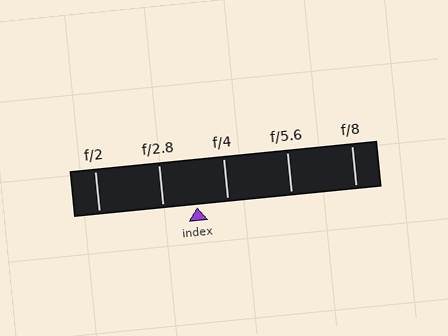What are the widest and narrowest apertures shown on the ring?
The widest aperture shown is f/2 and the narrowest is f/8.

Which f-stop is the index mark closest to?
The index mark is closest to f/4.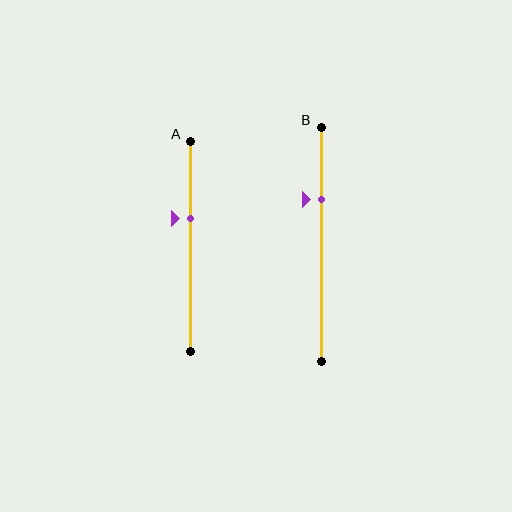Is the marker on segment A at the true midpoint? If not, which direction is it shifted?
No, the marker on segment A is shifted upward by about 13% of the segment length.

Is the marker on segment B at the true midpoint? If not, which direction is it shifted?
No, the marker on segment B is shifted upward by about 19% of the segment length.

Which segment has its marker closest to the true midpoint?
Segment A has its marker closest to the true midpoint.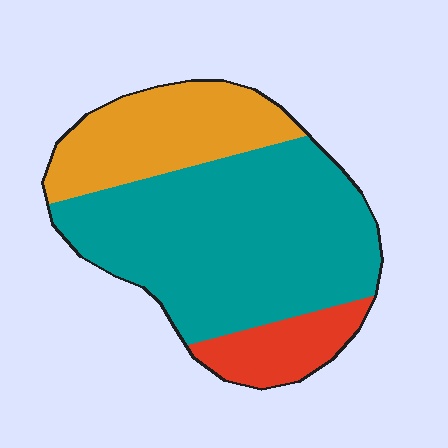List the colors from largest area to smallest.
From largest to smallest: teal, orange, red.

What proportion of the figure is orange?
Orange covers about 25% of the figure.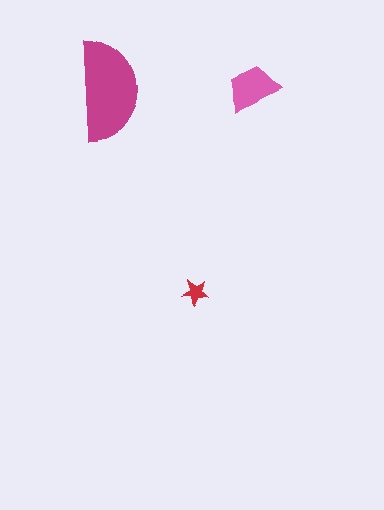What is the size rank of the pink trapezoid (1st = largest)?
2nd.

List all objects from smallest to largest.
The red star, the pink trapezoid, the magenta semicircle.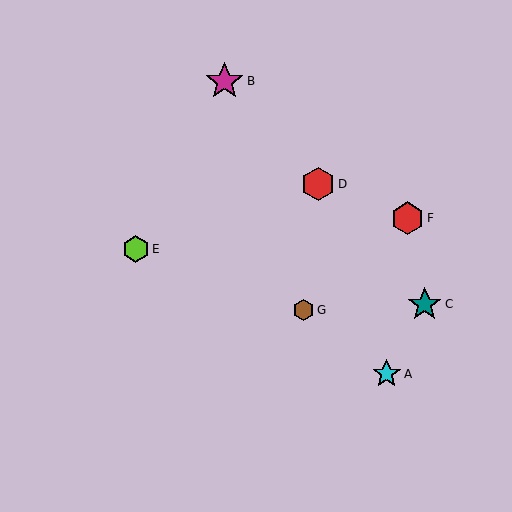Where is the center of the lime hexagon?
The center of the lime hexagon is at (136, 249).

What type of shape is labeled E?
Shape E is a lime hexagon.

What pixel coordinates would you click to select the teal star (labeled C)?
Click at (425, 304) to select the teal star C.